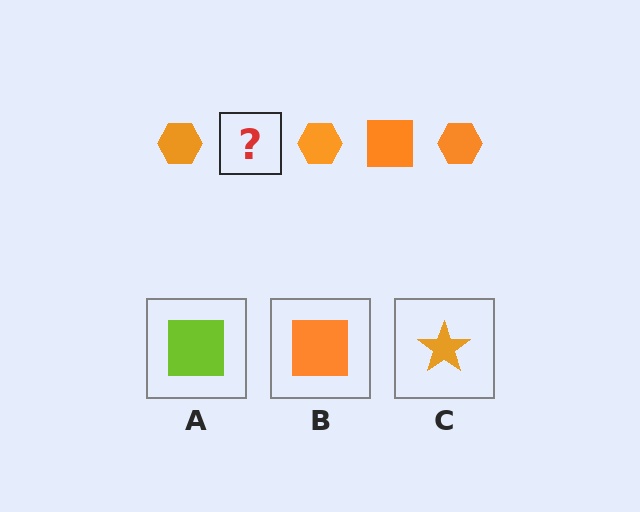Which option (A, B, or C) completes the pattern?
B.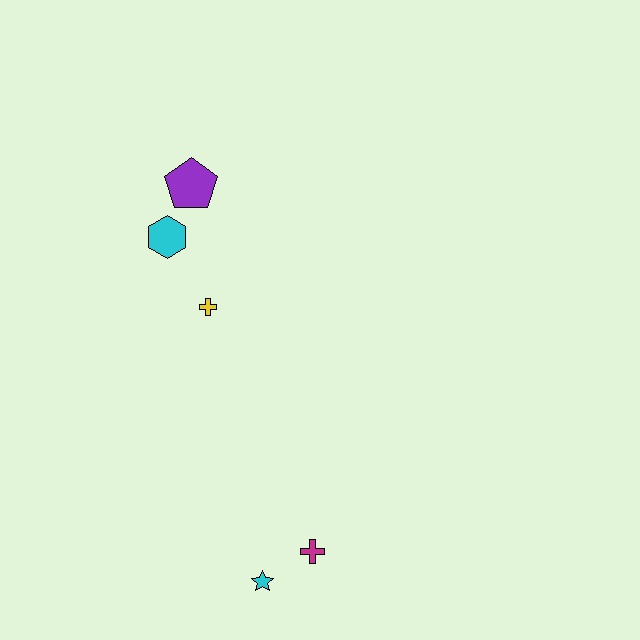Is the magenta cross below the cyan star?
No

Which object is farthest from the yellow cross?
The cyan star is farthest from the yellow cross.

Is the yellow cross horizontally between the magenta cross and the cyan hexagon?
Yes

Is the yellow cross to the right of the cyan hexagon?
Yes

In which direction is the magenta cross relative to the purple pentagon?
The magenta cross is below the purple pentagon.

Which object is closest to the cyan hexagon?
The purple pentagon is closest to the cyan hexagon.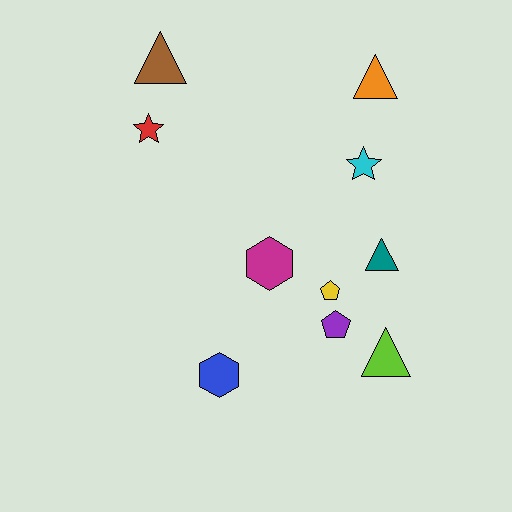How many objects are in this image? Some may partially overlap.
There are 10 objects.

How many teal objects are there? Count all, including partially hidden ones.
There is 1 teal object.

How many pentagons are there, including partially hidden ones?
There are 2 pentagons.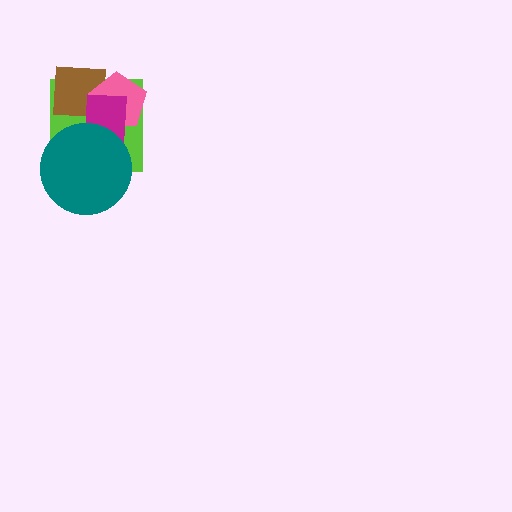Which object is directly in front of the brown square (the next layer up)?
The pink pentagon is directly in front of the brown square.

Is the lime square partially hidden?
Yes, it is partially covered by another shape.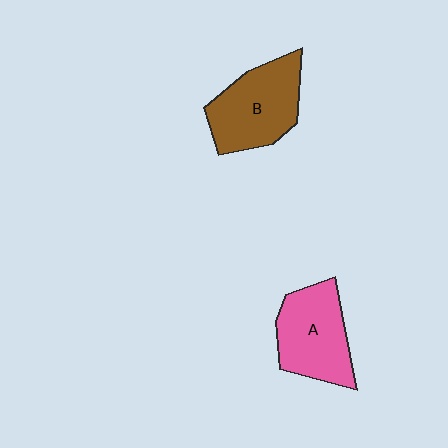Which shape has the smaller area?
Shape A (pink).